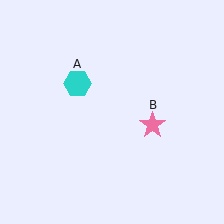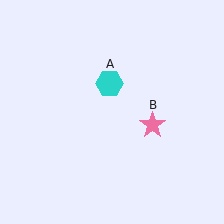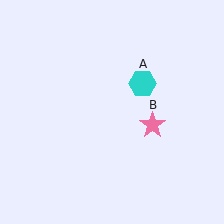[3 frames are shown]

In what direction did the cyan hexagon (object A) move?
The cyan hexagon (object A) moved right.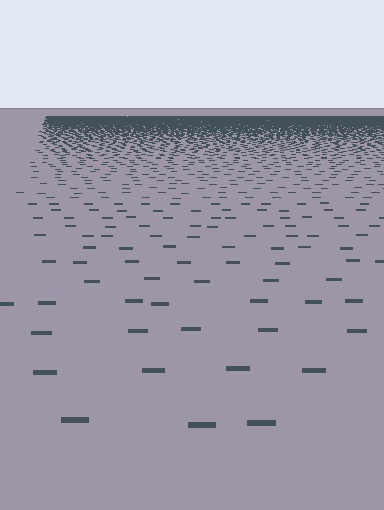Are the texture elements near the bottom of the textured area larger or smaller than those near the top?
Larger. Near the bottom, elements are closer to the viewer and appear at a bigger on-screen size.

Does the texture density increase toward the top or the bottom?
Density increases toward the top.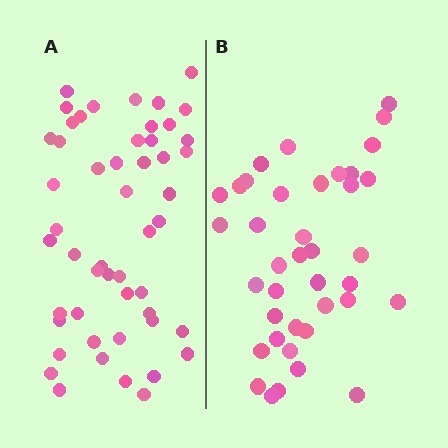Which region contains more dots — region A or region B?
Region A (the left region) has more dots.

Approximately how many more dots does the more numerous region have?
Region A has roughly 12 or so more dots than region B.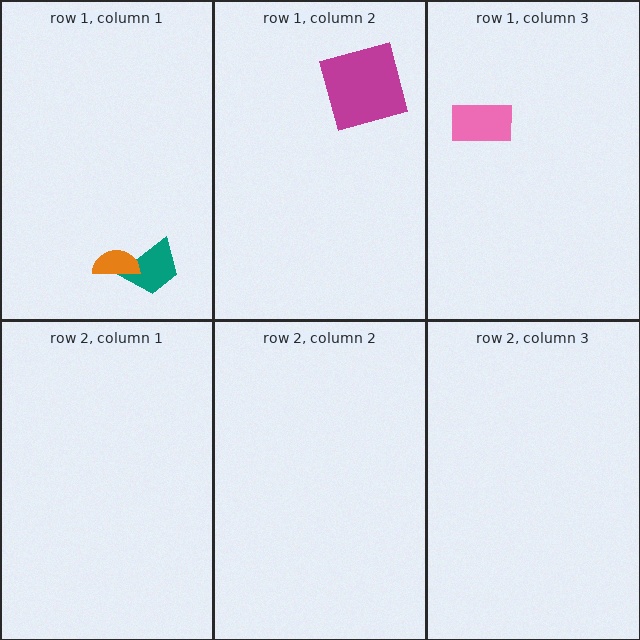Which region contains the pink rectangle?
The row 1, column 3 region.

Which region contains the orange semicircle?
The row 1, column 1 region.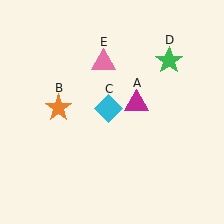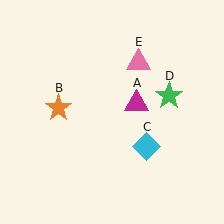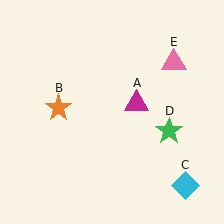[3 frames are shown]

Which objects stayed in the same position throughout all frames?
Magenta triangle (object A) and orange star (object B) remained stationary.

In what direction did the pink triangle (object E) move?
The pink triangle (object E) moved right.